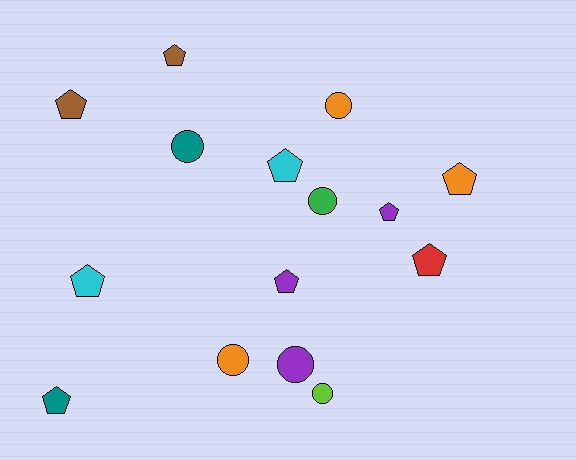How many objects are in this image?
There are 15 objects.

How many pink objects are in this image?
There are no pink objects.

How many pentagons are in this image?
There are 9 pentagons.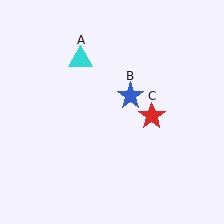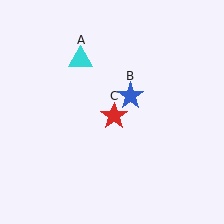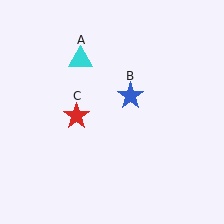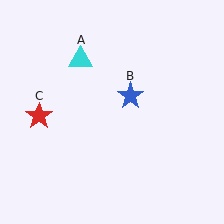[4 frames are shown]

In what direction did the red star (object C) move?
The red star (object C) moved left.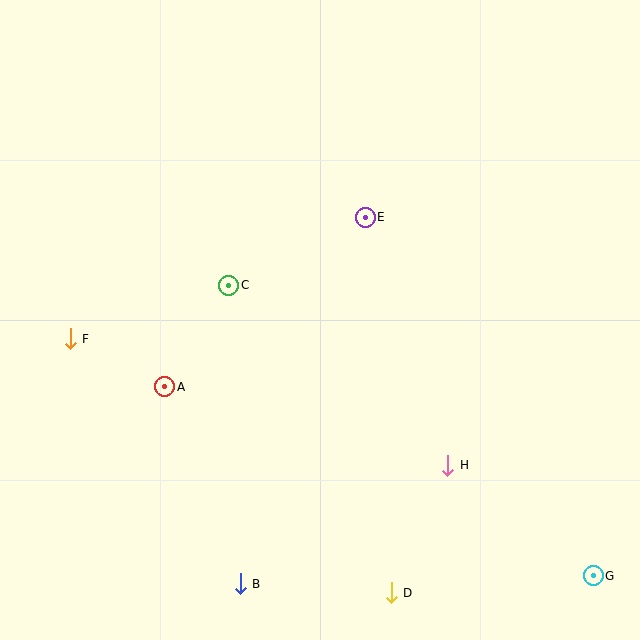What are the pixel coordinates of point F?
Point F is at (70, 339).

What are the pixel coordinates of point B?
Point B is at (240, 584).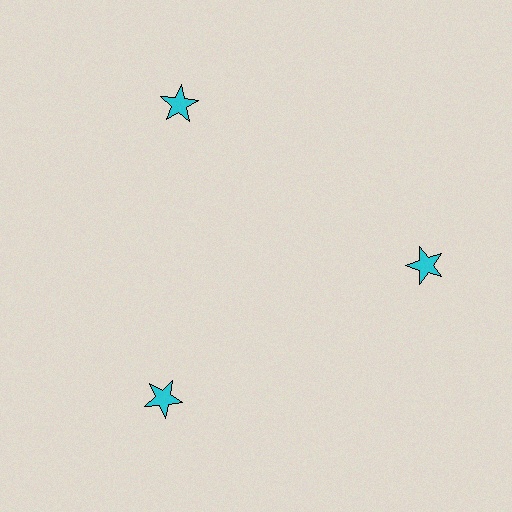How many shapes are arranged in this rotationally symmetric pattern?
There are 3 shapes, arranged in 3 groups of 1.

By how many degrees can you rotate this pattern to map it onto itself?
The pattern maps onto itself every 120 degrees of rotation.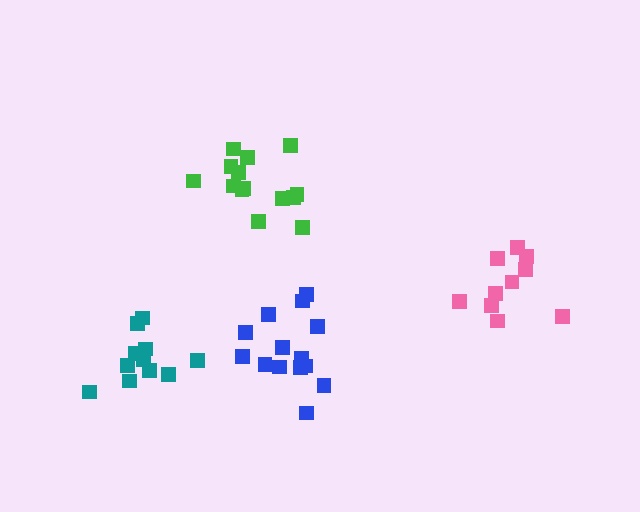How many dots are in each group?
Group 1: 14 dots, Group 2: 10 dots, Group 3: 14 dots, Group 4: 11 dots (49 total).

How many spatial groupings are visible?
There are 4 spatial groupings.